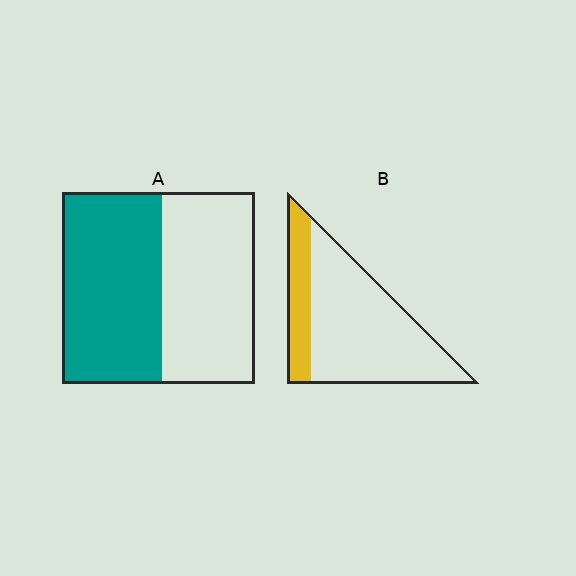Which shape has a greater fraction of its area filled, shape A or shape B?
Shape A.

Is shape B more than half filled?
No.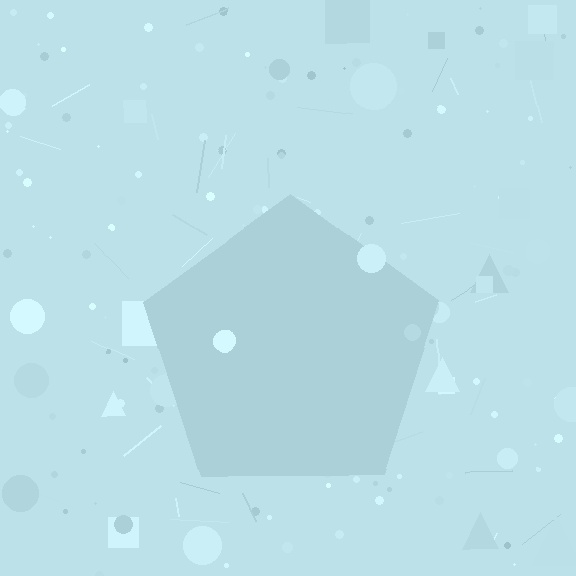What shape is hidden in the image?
A pentagon is hidden in the image.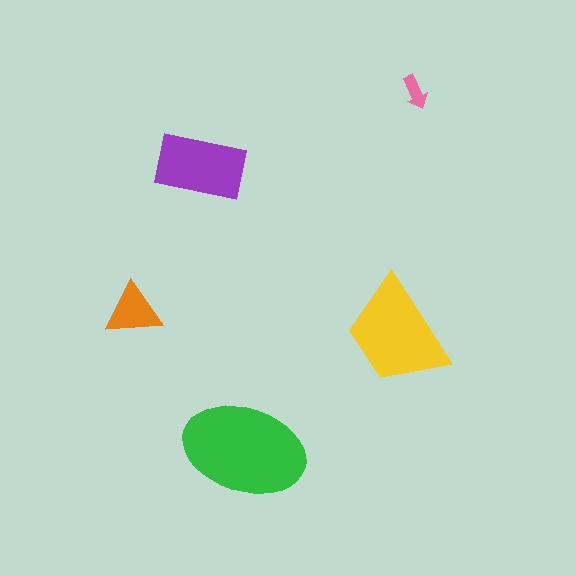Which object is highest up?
The pink arrow is topmost.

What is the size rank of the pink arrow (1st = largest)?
5th.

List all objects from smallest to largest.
The pink arrow, the orange triangle, the purple rectangle, the yellow trapezoid, the green ellipse.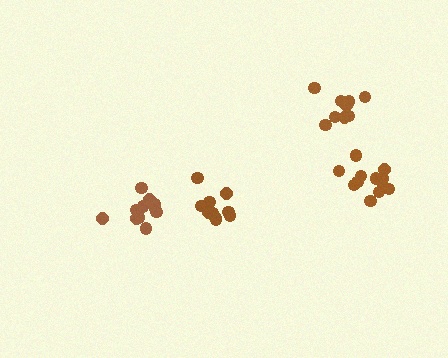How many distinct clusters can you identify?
There are 4 distinct clusters.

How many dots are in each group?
Group 1: 11 dots, Group 2: 10 dots, Group 3: 10 dots, Group 4: 12 dots (43 total).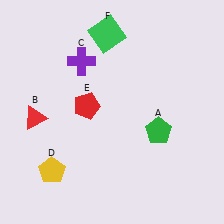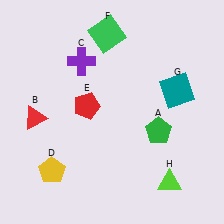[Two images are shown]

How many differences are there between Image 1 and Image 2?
There are 2 differences between the two images.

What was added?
A teal square (G), a lime triangle (H) were added in Image 2.